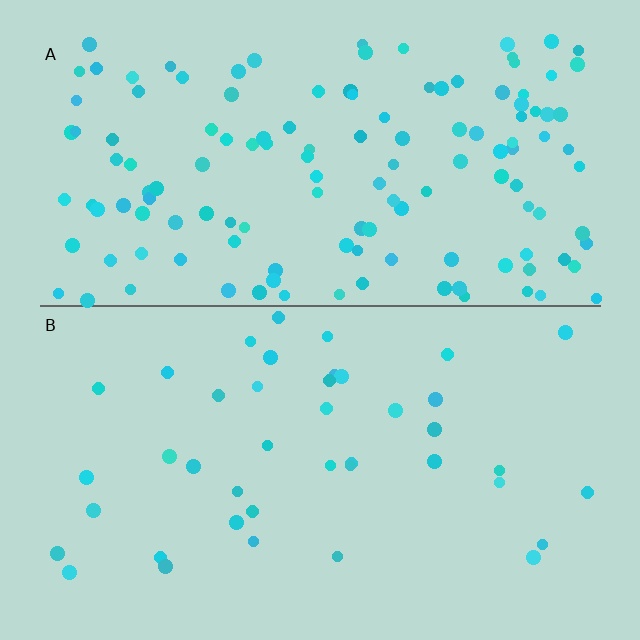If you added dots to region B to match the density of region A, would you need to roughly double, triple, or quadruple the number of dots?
Approximately triple.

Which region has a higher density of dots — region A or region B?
A (the top).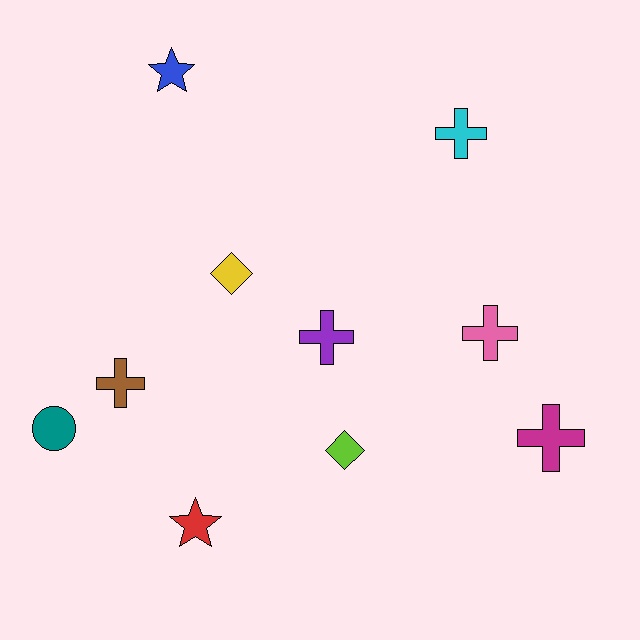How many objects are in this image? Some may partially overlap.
There are 10 objects.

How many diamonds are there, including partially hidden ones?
There are 2 diamonds.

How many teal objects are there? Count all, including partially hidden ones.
There is 1 teal object.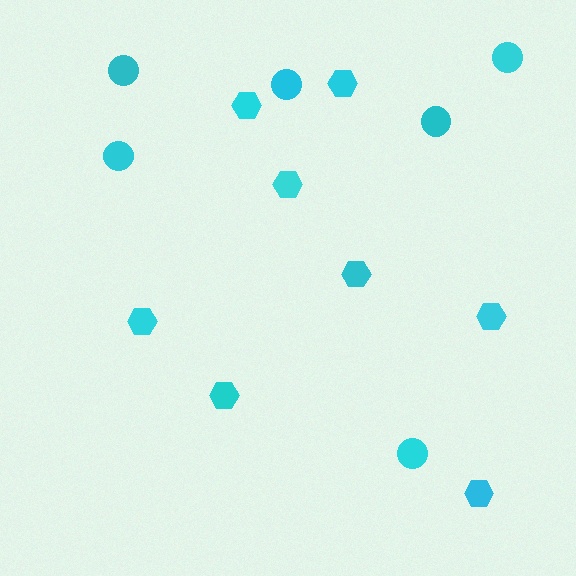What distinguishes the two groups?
There are 2 groups: one group of circles (6) and one group of hexagons (8).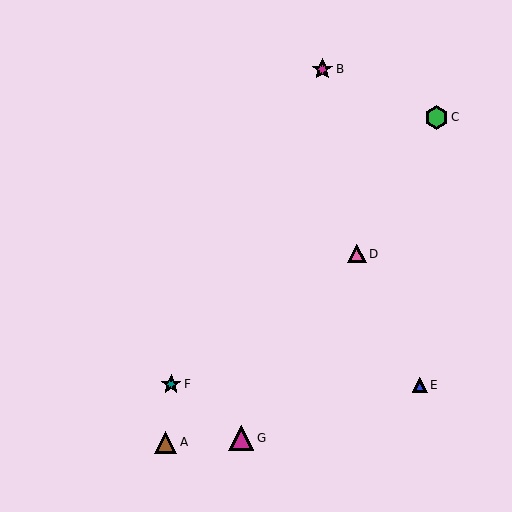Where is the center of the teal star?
The center of the teal star is at (171, 384).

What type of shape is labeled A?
Shape A is a brown triangle.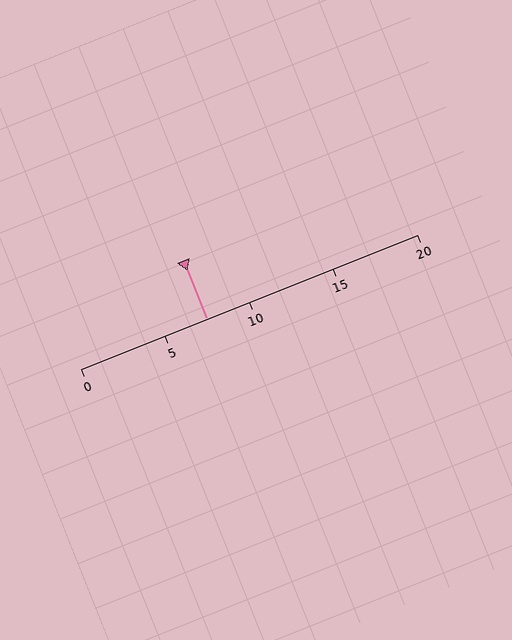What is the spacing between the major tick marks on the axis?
The major ticks are spaced 5 apart.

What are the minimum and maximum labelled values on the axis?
The axis runs from 0 to 20.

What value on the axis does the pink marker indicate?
The marker indicates approximately 7.5.